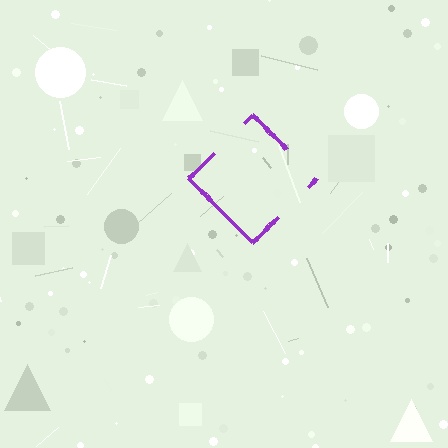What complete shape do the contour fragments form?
The contour fragments form a diamond.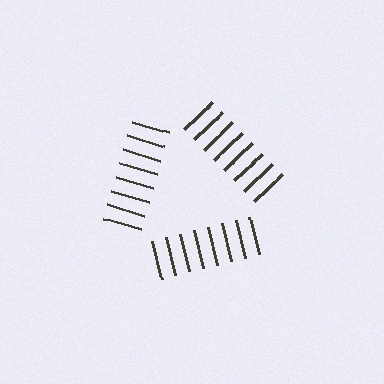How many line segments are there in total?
24 — 8 along each of the 3 edges.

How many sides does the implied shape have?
3 sides — the line-ends trace a triangle.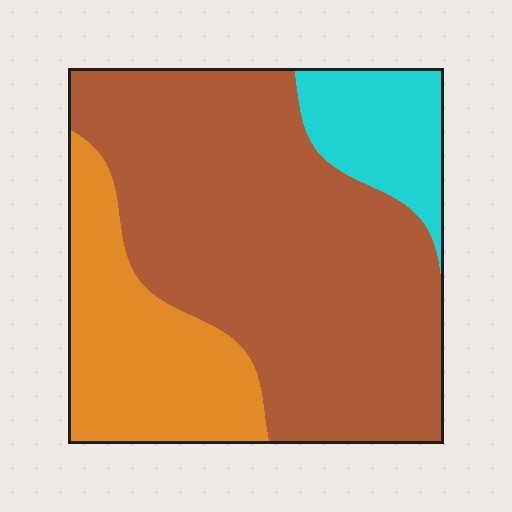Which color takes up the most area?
Brown, at roughly 65%.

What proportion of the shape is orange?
Orange takes up between a sixth and a third of the shape.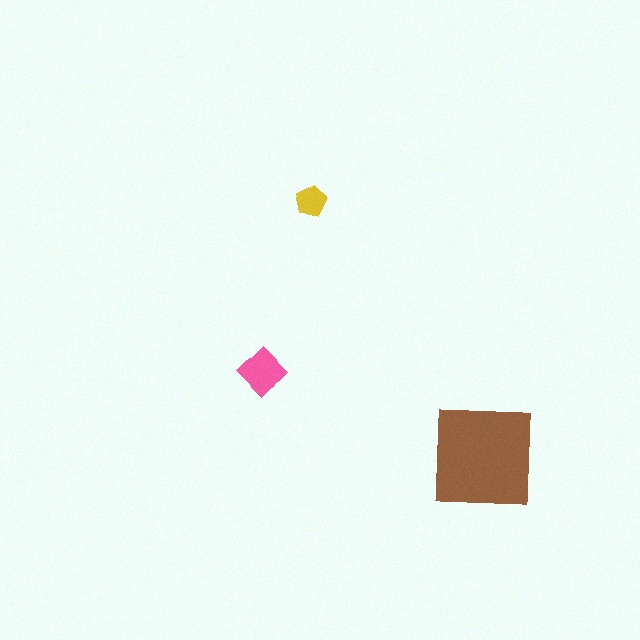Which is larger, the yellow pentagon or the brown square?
The brown square.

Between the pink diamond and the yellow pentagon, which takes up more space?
The pink diamond.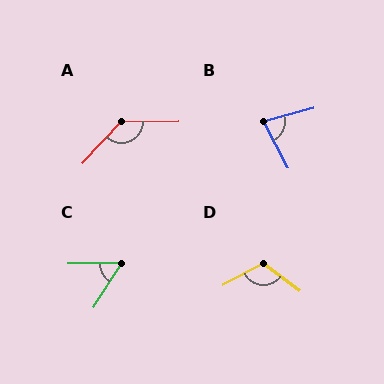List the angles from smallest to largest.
C (57°), B (77°), D (115°), A (133°).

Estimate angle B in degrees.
Approximately 77 degrees.